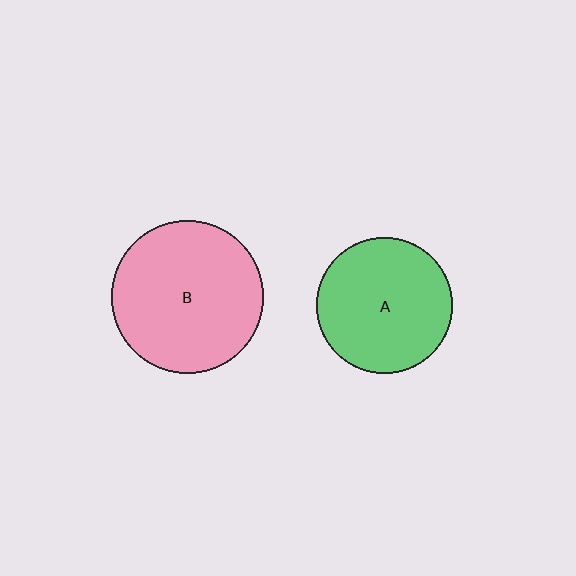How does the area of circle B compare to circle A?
Approximately 1.3 times.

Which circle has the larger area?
Circle B (pink).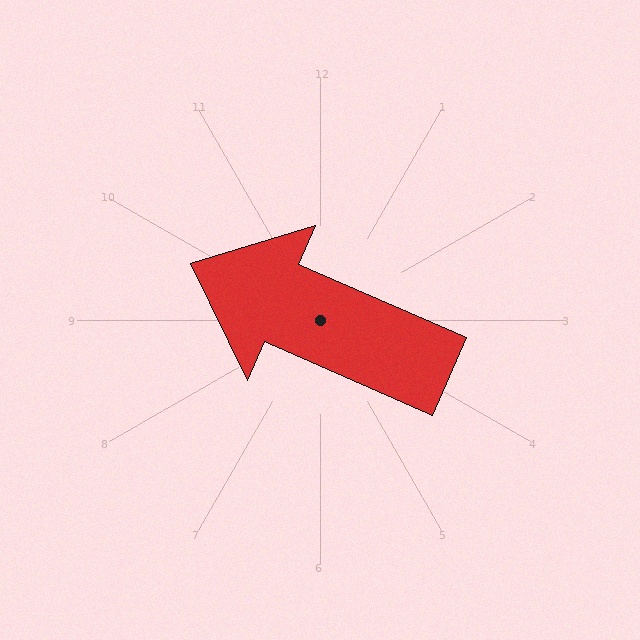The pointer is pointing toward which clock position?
Roughly 10 o'clock.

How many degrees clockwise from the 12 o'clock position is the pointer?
Approximately 294 degrees.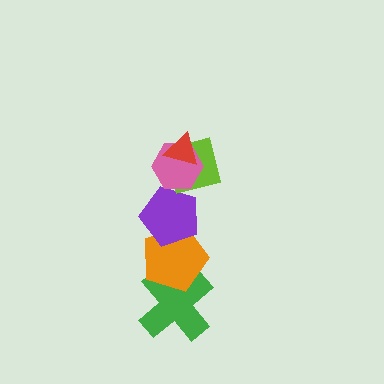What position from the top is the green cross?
The green cross is 6th from the top.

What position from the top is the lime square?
The lime square is 3rd from the top.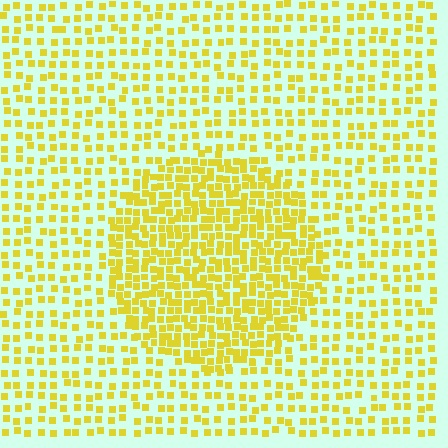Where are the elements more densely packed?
The elements are more densely packed inside the circle boundary.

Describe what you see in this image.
The image contains small yellow elements arranged at two different densities. A circle-shaped region is visible where the elements are more densely packed than the surrounding area.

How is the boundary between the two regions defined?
The boundary is defined by a change in element density (approximately 2.0x ratio). All elements are the same color, size, and shape.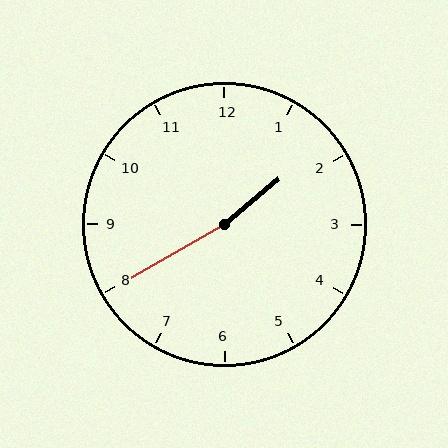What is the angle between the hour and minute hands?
Approximately 170 degrees.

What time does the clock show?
1:40.